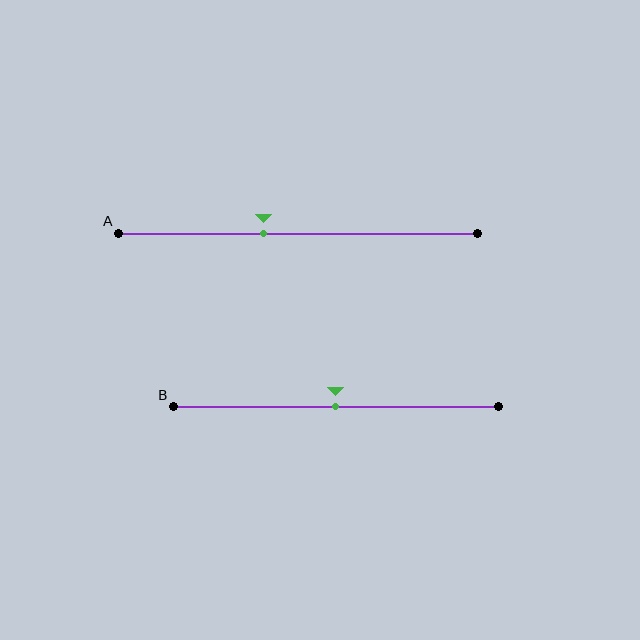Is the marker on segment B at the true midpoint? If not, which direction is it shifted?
Yes, the marker on segment B is at the true midpoint.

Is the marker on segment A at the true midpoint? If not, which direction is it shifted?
No, the marker on segment A is shifted to the left by about 10% of the segment length.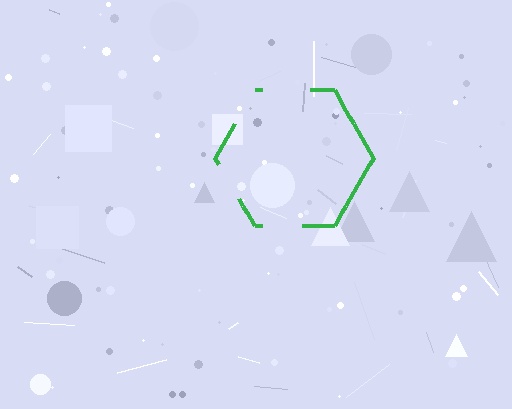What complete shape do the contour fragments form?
The contour fragments form a hexagon.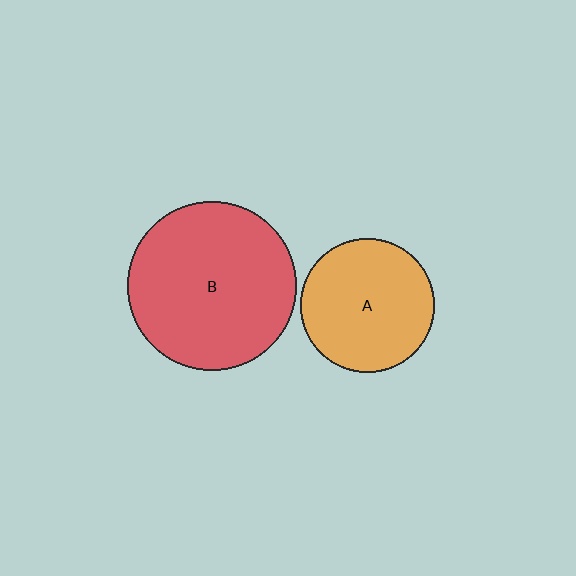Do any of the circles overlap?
No, none of the circles overlap.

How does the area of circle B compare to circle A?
Approximately 1.6 times.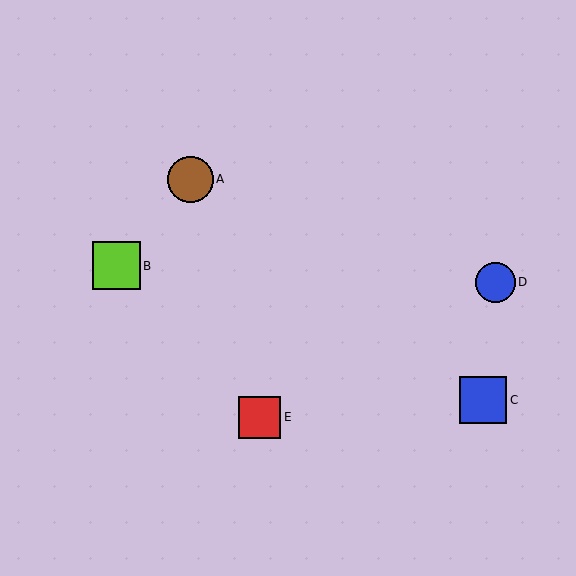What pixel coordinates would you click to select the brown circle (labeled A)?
Click at (190, 179) to select the brown circle A.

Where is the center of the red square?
The center of the red square is at (260, 417).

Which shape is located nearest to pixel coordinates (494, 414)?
The blue square (labeled C) at (483, 400) is nearest to that location.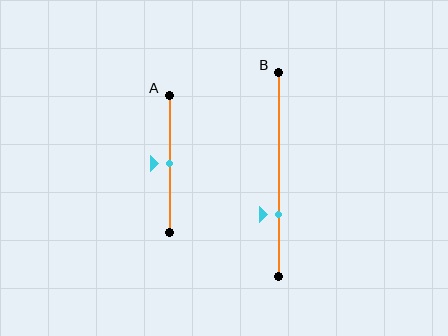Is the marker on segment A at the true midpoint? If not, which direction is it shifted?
Yes, the marker on segment A is at the true midpoint.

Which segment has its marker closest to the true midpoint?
Segment A has its marker closest to the true midpoint.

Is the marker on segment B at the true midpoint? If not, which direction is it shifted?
No, the marker on segment B is shifted downward by about 20% of the segment length.